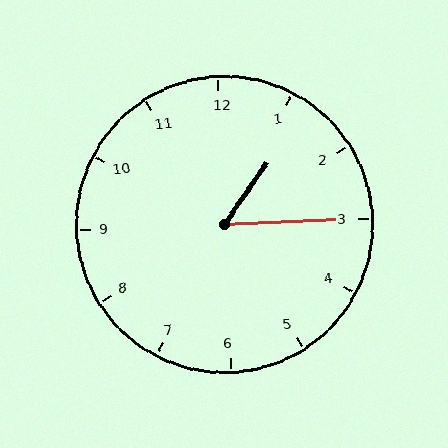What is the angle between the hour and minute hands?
Approximately 52 degrees.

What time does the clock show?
1:15.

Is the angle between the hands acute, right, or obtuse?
It is acute.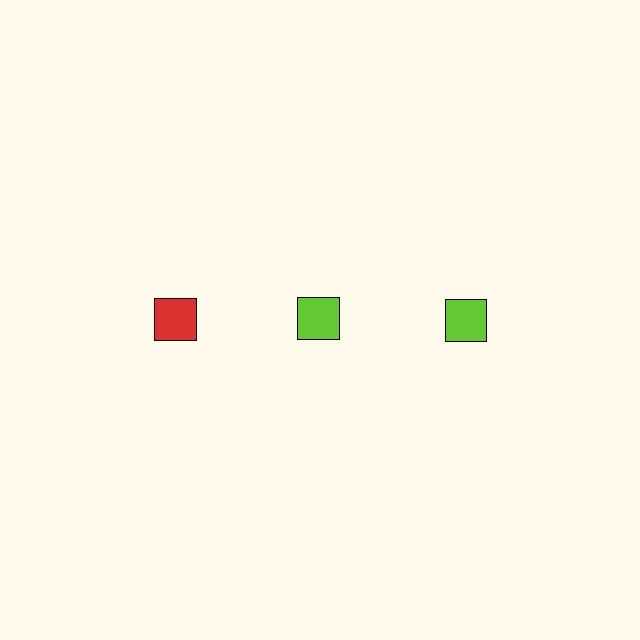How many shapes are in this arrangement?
There are 3 shapes arranged in a grid pattern.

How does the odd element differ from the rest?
It has a different color: red instead of lime.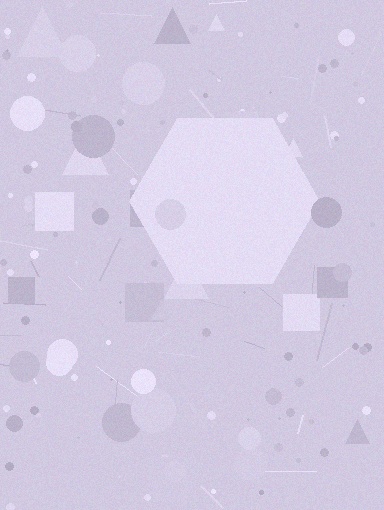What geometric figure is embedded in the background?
A hexagon is embedded in the background.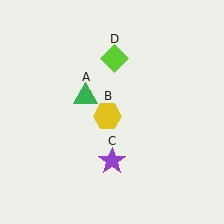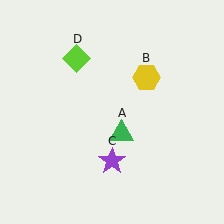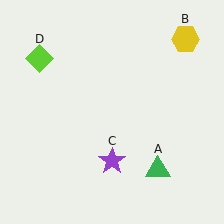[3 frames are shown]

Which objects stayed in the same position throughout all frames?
Purple star (object C) remained stationary.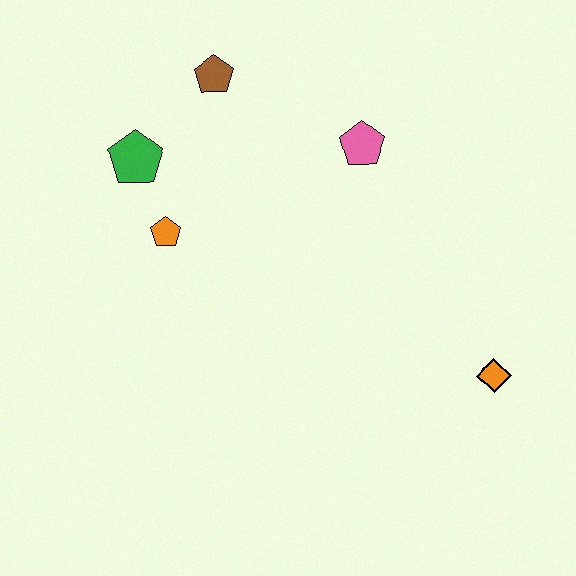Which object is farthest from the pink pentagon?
The orange diamond is farthest from the pink pentagon.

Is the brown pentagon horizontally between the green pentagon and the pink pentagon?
Yes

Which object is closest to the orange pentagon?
The green pentagon is closest to the orange pentagon.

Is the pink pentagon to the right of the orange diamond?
No